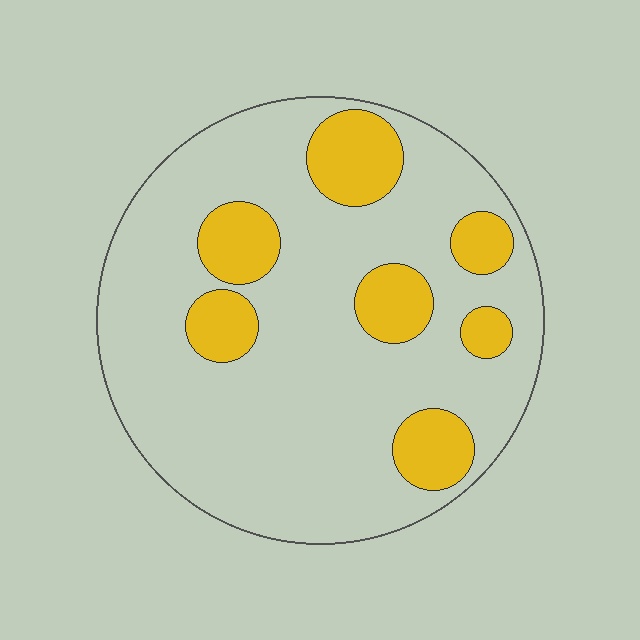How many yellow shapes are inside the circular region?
7.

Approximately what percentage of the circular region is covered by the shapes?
Approximately 20%.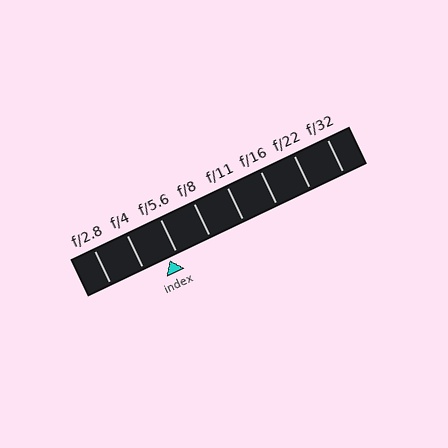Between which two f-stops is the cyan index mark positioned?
The index mark is between f/4 and f/5.6.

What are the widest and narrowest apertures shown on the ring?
The widest aperture shown is f/2.8 and the narrowest is f/32.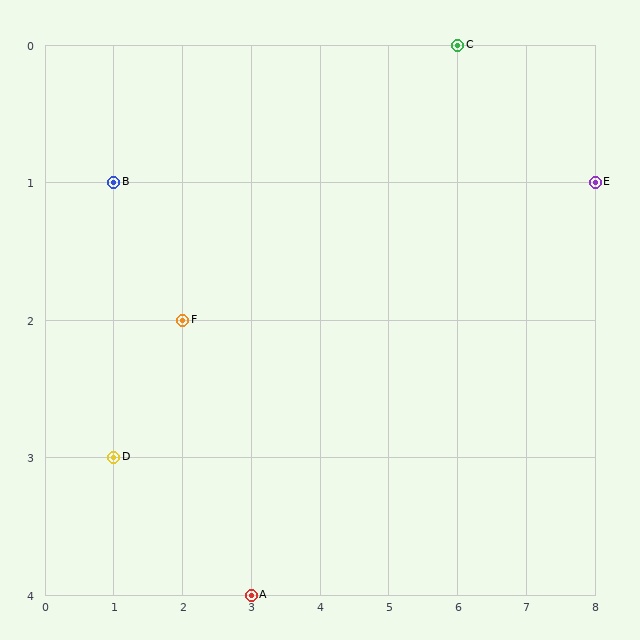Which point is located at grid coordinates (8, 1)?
Point E is at (8, 1).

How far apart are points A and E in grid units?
Points A and E are 5 columns and 3 rows apart (about 5.8 grid units diagonally).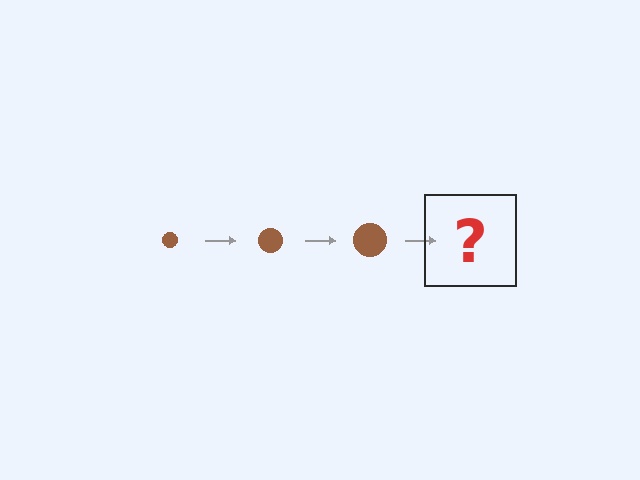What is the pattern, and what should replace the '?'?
The pattern is that the circle gets progressively larger each step. The '?' should be a brown circle, larger than the previous one.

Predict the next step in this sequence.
The next step is a brown circle, larger than the previous one.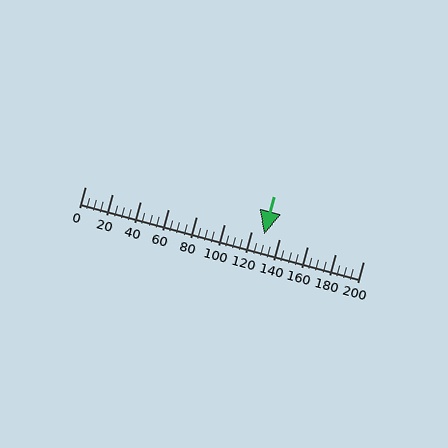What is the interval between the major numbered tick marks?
The major tick marks are spaced 20 units apart.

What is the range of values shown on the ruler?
The ruler shows values from 0 to 200.